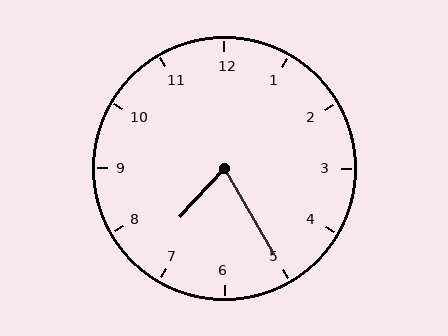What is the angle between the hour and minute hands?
Approximately 72 degrees.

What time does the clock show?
7:25.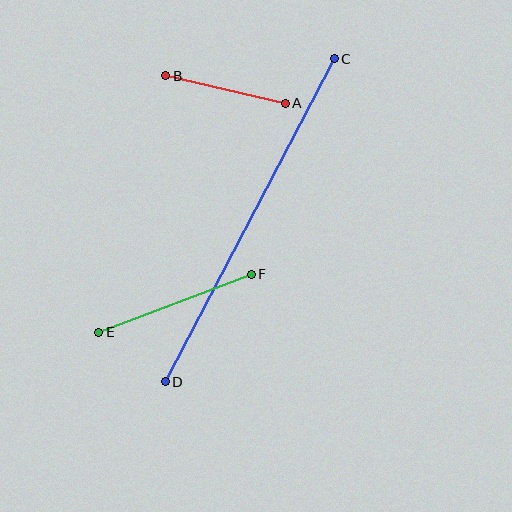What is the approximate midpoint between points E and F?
The midpoint is at approximately (175, 303) pixels.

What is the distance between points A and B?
The distance is approximately 122 pixels.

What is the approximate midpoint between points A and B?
The midpoint is at approximately (225, 89) pixels.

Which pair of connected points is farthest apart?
Points C and D are farthest apart.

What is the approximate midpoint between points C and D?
The midpoint is at approximately (250, 220) pixels.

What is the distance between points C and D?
The distance is approximately 365 pixels.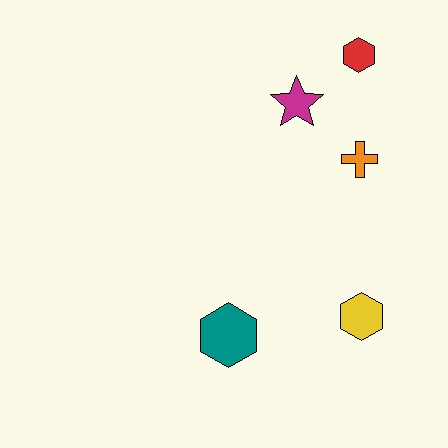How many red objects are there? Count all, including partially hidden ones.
There is 1 red object.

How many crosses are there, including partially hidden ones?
There is 1 cross.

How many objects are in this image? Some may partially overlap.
There are 5 objects.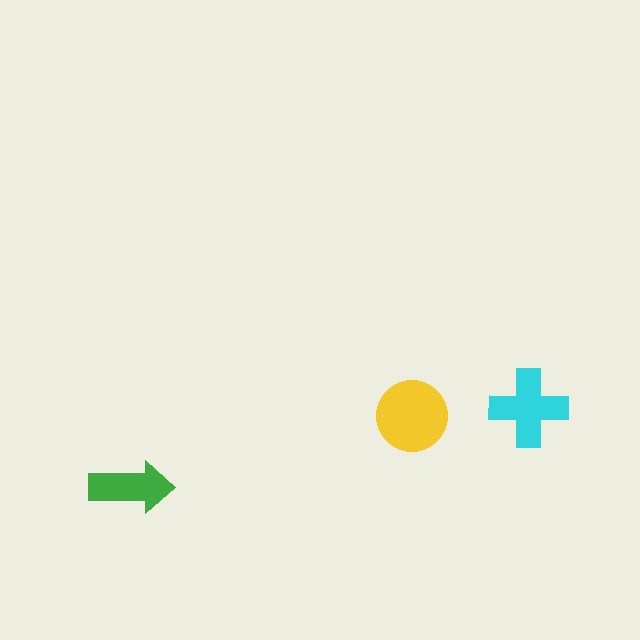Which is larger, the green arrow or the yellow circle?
The yellow circle.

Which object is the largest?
The yellow circle.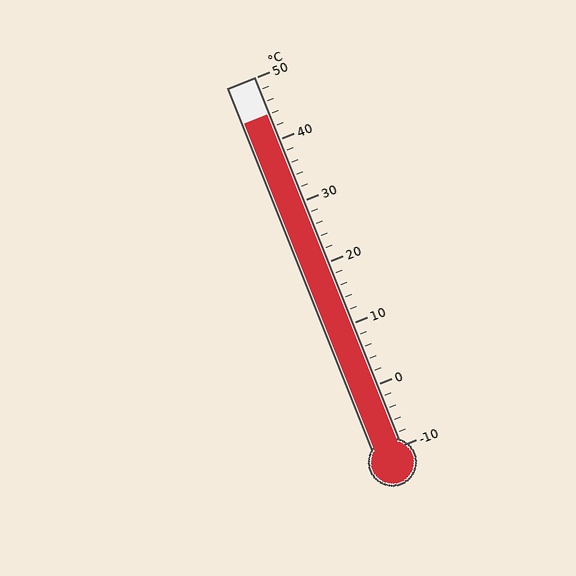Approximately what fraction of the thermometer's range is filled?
The thermometer is filled to approximately 90% of its range.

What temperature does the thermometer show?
The thermometer shows approximately 44°C.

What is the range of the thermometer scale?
The thermometer scale ranges from -10°C to 50°C.